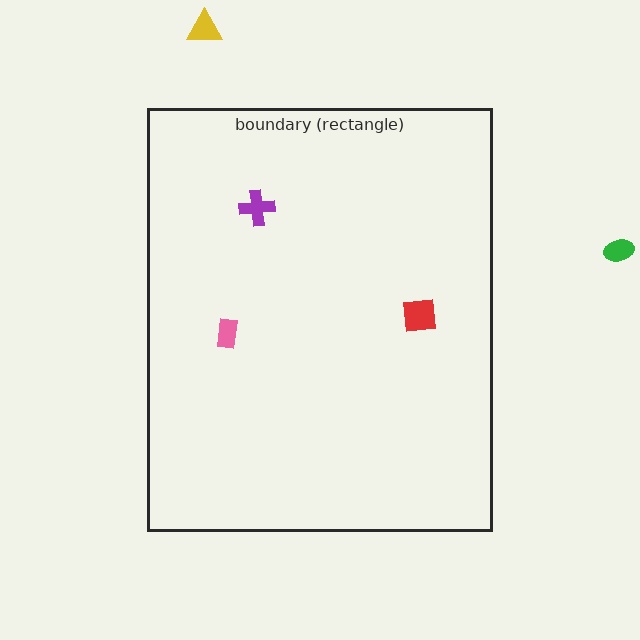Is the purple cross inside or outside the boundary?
Inside.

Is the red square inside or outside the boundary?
Inside.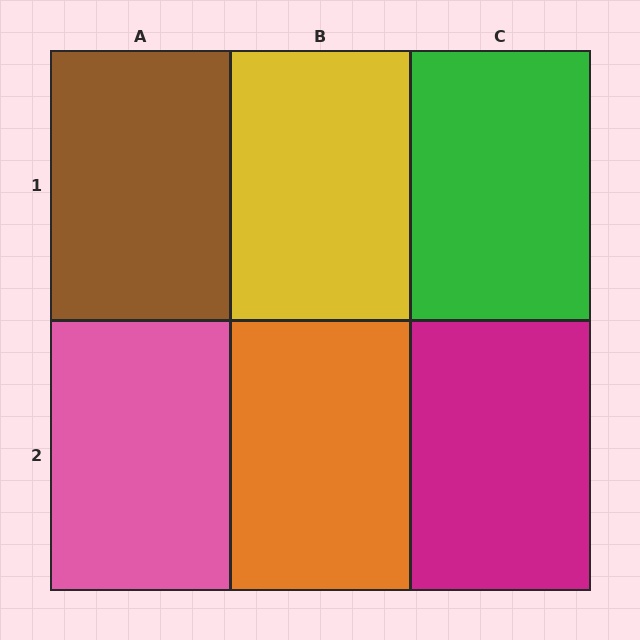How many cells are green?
1 cell is green.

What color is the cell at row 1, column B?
Yellow.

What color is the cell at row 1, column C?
Green.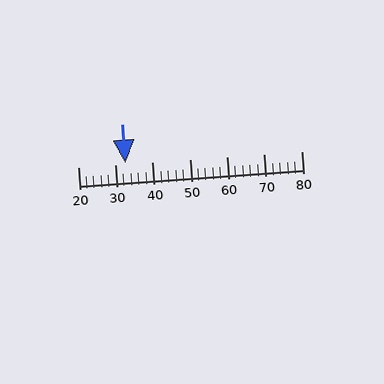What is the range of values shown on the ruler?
The ruler shows values from 20 to 80.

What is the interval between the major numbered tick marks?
The major tick marks are spaced 10 units apart.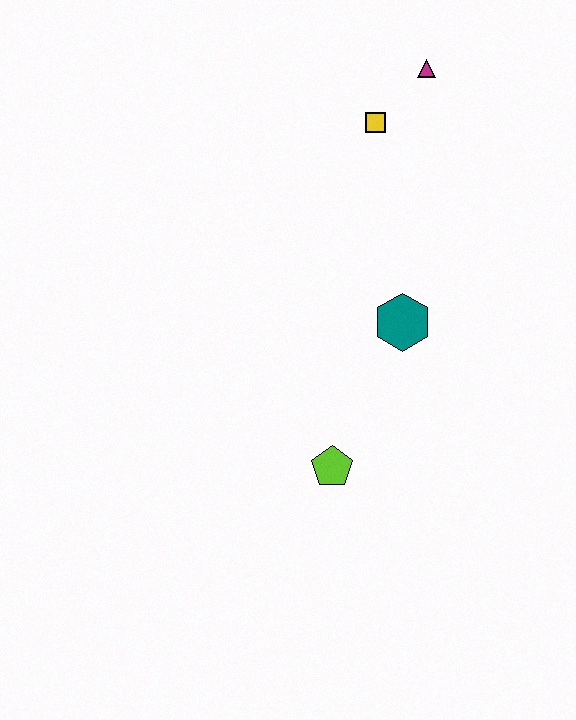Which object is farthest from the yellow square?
The lime pentagon is farthest from the yellow square.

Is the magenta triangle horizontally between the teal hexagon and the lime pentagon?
No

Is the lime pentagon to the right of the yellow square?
No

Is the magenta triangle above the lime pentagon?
Yes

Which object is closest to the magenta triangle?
The yellow square is closest to the magenta triangle.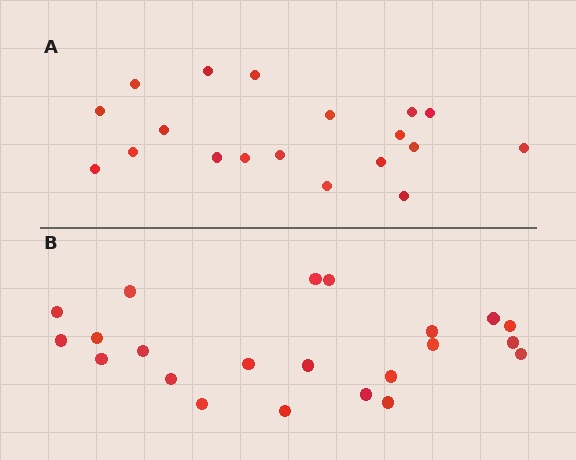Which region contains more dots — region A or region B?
Region B (the bottom region) has more dots.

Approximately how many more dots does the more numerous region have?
Region B has just a few more — roughly 2 or 3 more dots than region A.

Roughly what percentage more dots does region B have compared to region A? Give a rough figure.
About 15% more.